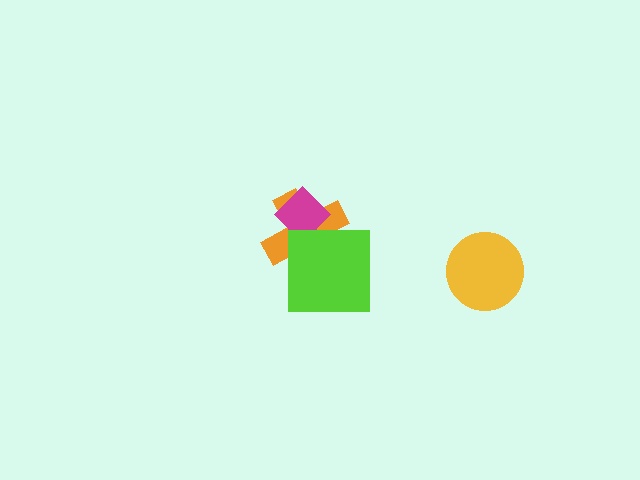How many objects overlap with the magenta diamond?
1 object overlaps with the magenta diamond.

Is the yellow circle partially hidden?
No, no other shape covers it.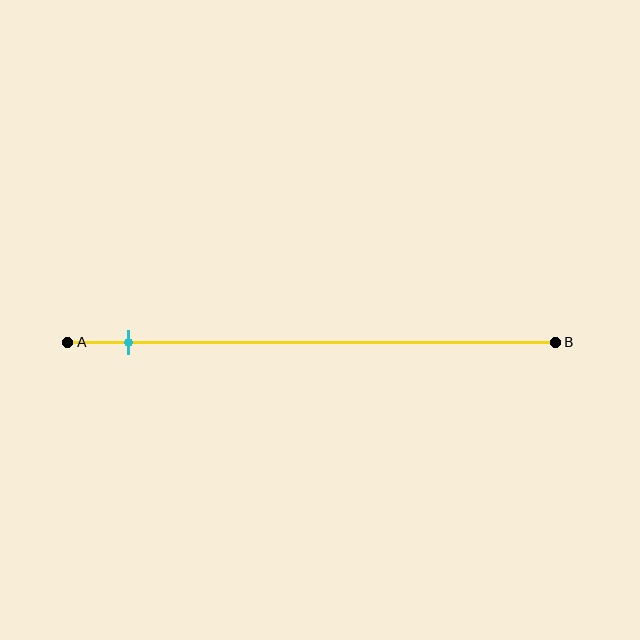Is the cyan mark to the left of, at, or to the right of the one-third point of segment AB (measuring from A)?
The cyan mark is to the left of the one-third point of segment AB.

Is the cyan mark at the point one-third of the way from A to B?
No, the mark is at about 10% from A, not at the 33% one-third point.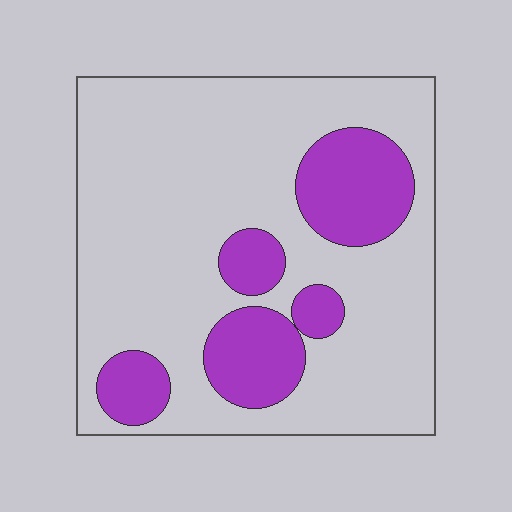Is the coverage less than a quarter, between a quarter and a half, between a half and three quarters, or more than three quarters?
Less than a quarter.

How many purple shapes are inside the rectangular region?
5.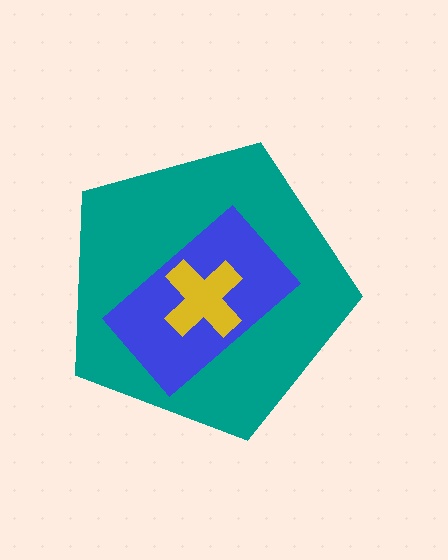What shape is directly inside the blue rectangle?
The yellow cross.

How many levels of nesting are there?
3.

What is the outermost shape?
The teal pentagon.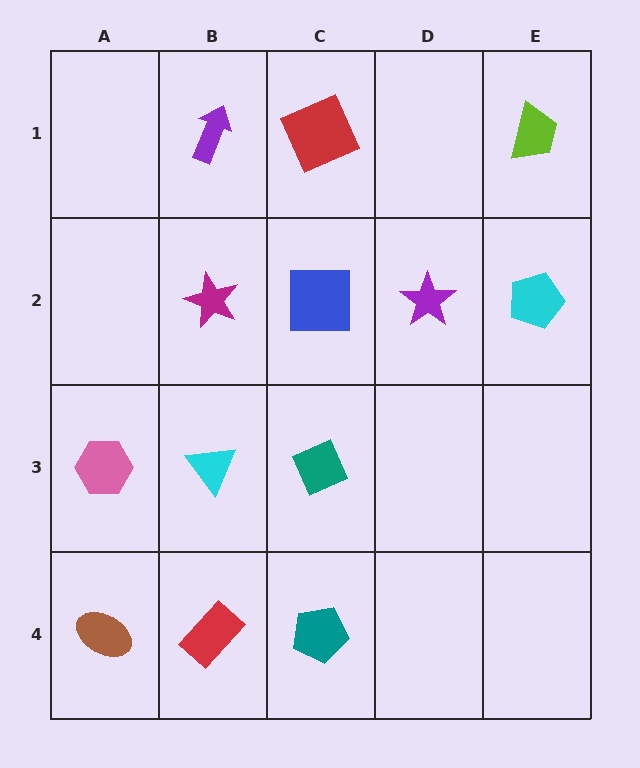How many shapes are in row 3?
3 shapes.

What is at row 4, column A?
A brown ellipse.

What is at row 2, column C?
A blue square.